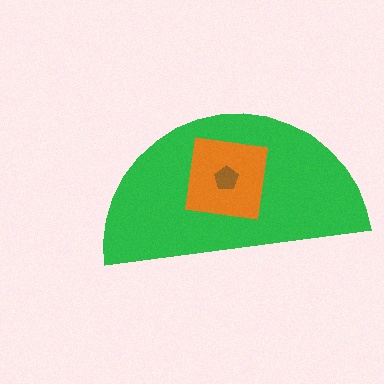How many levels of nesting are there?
3.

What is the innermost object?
The brown pentagon.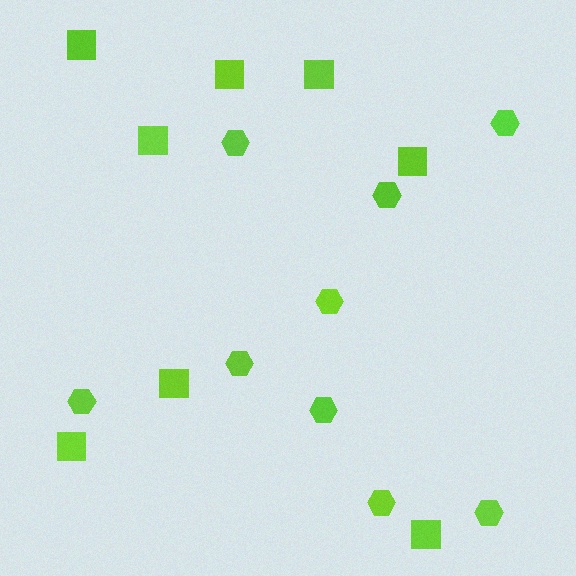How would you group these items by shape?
There are 2 groups: one group of hexagons (9) and one group of squares (8).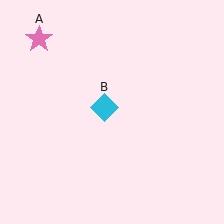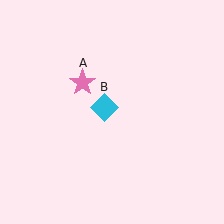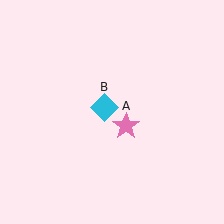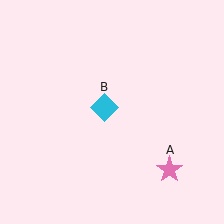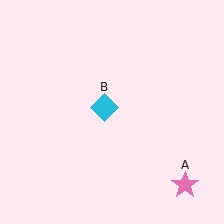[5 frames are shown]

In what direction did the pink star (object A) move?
The pink star (object A) moved down and to the right.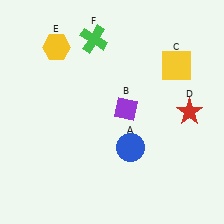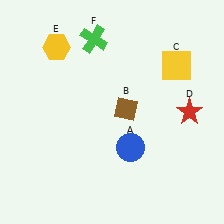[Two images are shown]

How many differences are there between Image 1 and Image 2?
There is 1 difference between the two images.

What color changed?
The diamond (B) changed from purple in Image 1 to brown in Image 2.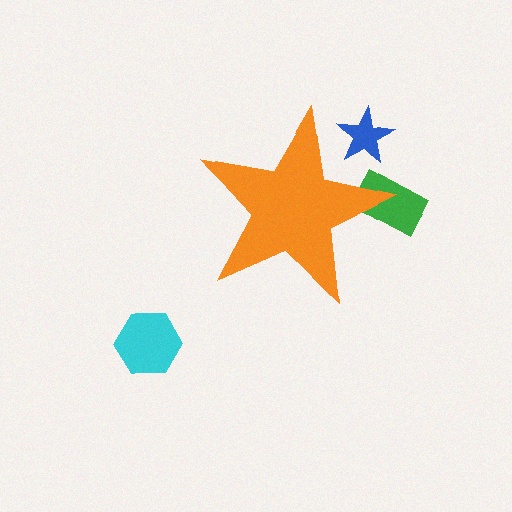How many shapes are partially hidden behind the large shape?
2 shapes are partially hidden.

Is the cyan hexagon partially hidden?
No, the cyan hexagon is fully visible.